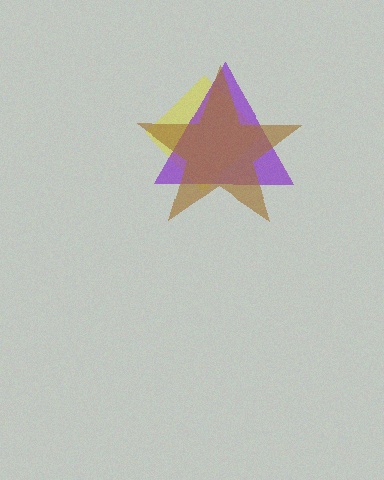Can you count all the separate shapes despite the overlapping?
Yes, there are 3 separate shapes.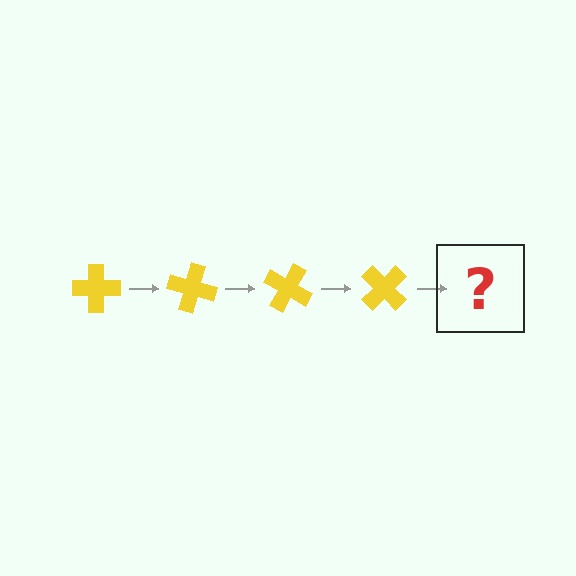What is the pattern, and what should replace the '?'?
The pattern is that the cross rotates 15 degrees each step. The '?' should be a yellow cross rotated 60 degrees.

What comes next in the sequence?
The next element should be a yellow cross rotated 60 degrees.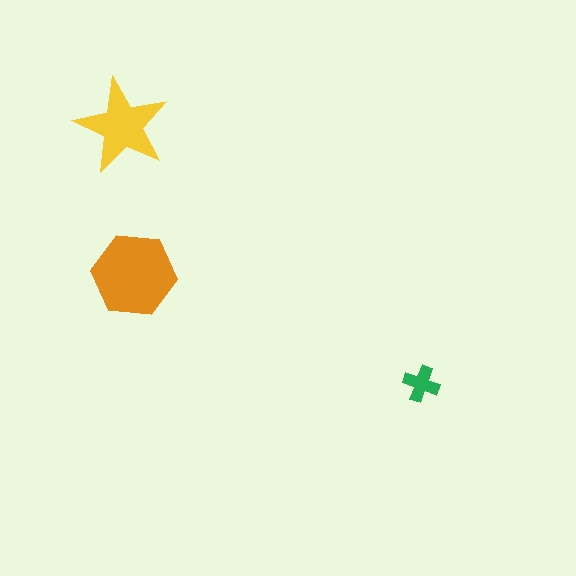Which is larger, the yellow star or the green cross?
The yellow star.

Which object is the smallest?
The green cross.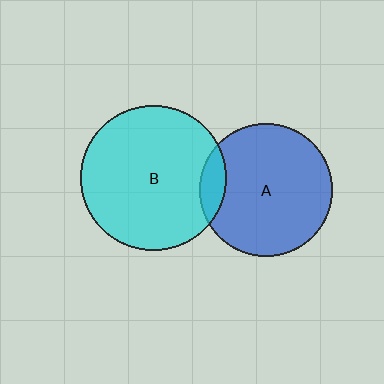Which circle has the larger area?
Circle B (cyan).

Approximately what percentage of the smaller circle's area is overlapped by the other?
Approximately 10%.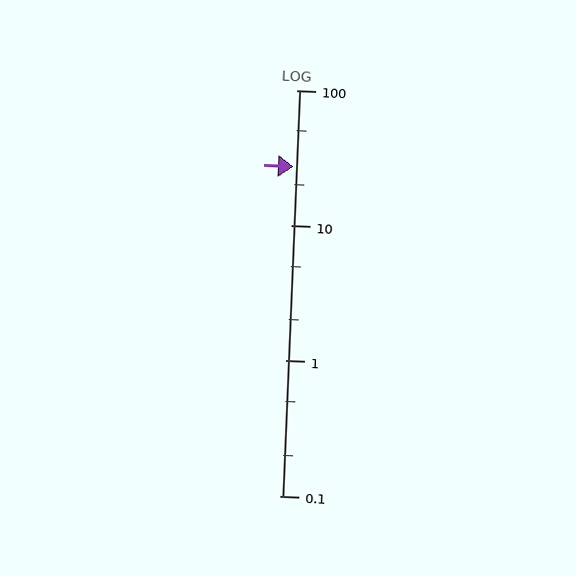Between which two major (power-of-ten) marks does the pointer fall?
The pointer is between 10 and 100.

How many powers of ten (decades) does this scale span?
The scale spans 3 decades, from 0.1 to 100.